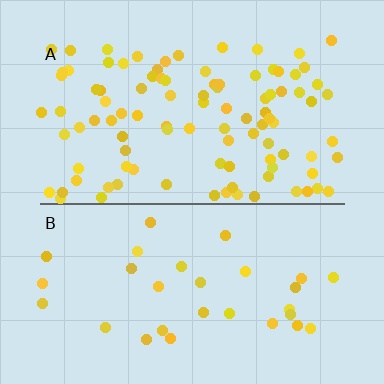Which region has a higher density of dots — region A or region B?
A (the top).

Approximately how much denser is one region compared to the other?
Approximately 3.2× — region A over region B.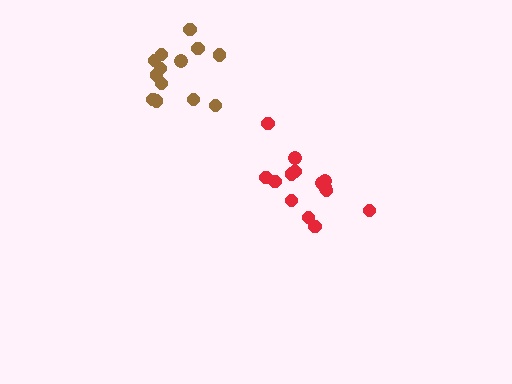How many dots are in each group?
Group 1: 14 dots, Group 2: 13 dots (27 total).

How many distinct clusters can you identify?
There are 2 distinct clusters.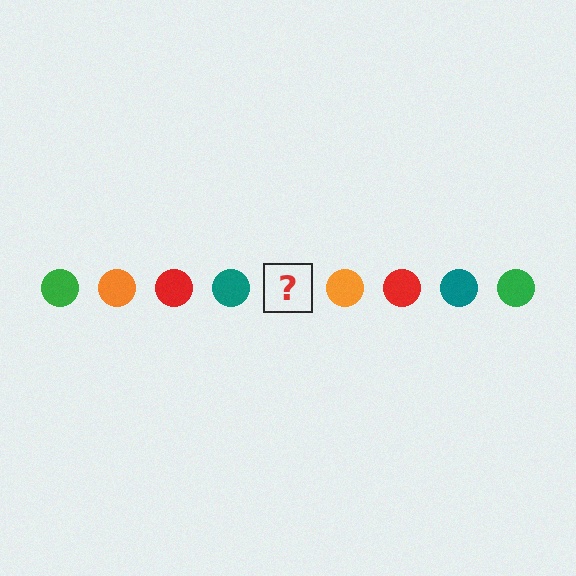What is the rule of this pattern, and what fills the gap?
The rule is that the pattern cycles through green, orange, red, teal circles. The gap should be filled with a green circle.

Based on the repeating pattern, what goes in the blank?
The blank should be a green circle.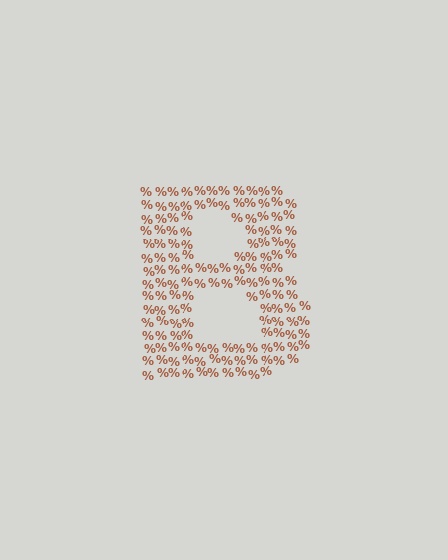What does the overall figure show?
The overall figure shows the letter B.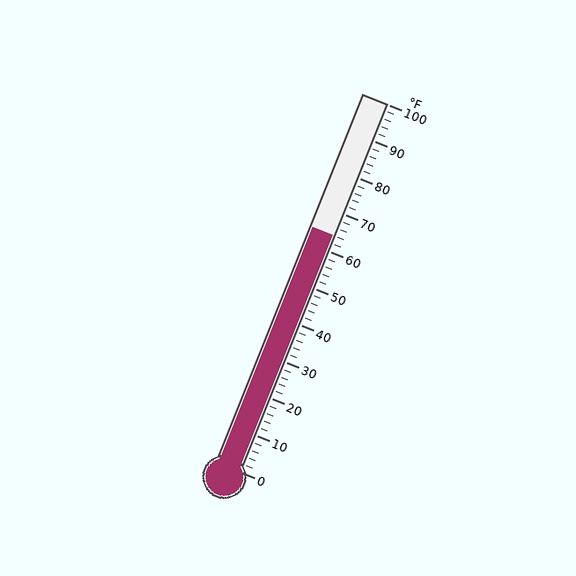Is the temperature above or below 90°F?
The temperature is below 90°F.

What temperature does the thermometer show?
The thermometer shows approximately 64°F.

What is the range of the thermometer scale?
The thermometer scale ranges from 0°F to 100°F.